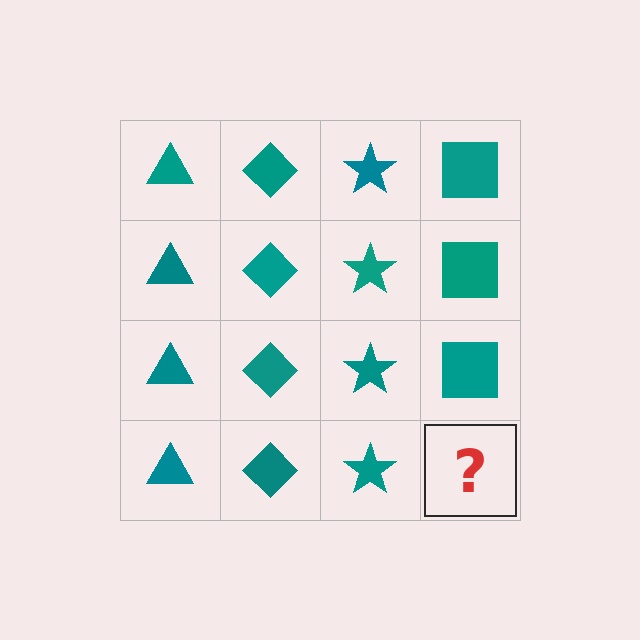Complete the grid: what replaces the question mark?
The question mark should be replaced with a teal square.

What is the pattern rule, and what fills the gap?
The rule is that each column has a consistent shape. The gap should be filled with a teal square.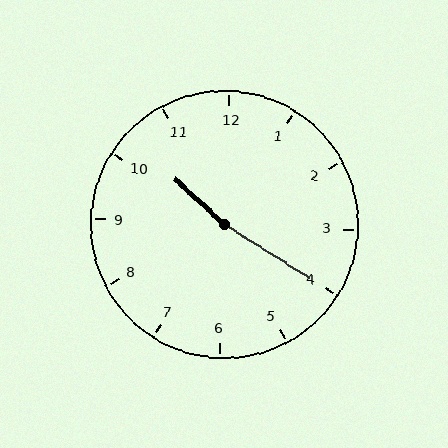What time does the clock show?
10:20.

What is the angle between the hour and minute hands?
Approximately 170 degrees.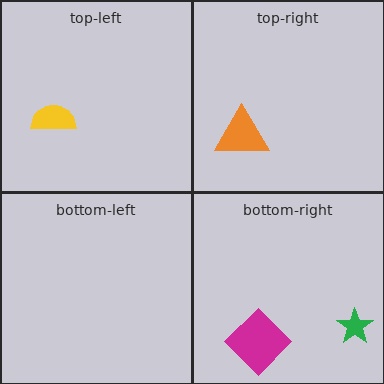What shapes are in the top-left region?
The yellow semicircle.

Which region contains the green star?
The bottom-right region.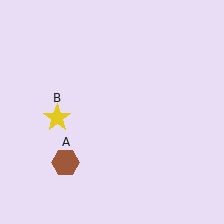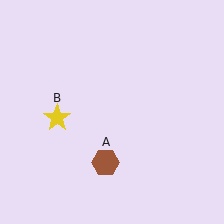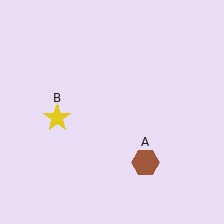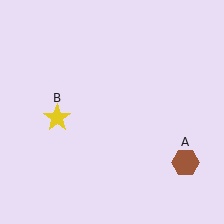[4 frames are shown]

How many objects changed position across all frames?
1 object changed position: brown hexagon (object A).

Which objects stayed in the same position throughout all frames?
Yellow star (object B) remained stationary.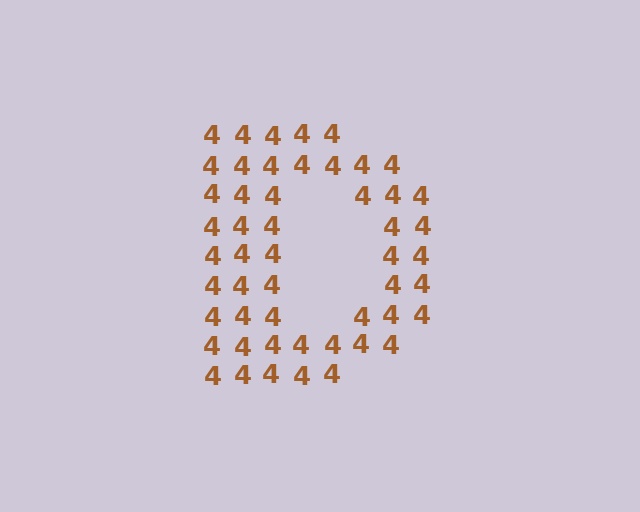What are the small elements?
The small elements are digit 4's.